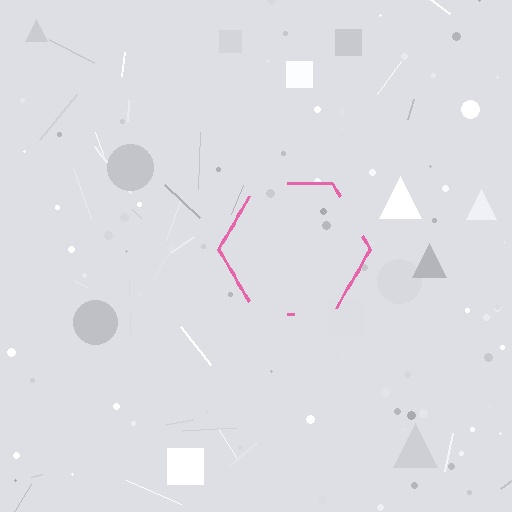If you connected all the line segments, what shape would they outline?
They would outline a hexagon.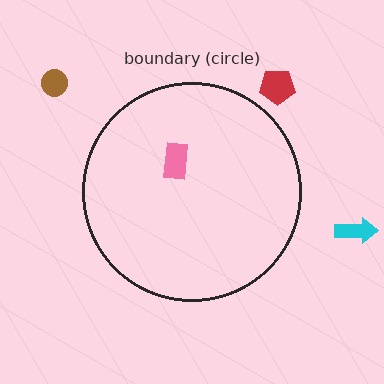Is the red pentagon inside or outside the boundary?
Outside.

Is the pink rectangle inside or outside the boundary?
Inside.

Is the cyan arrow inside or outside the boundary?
Outside.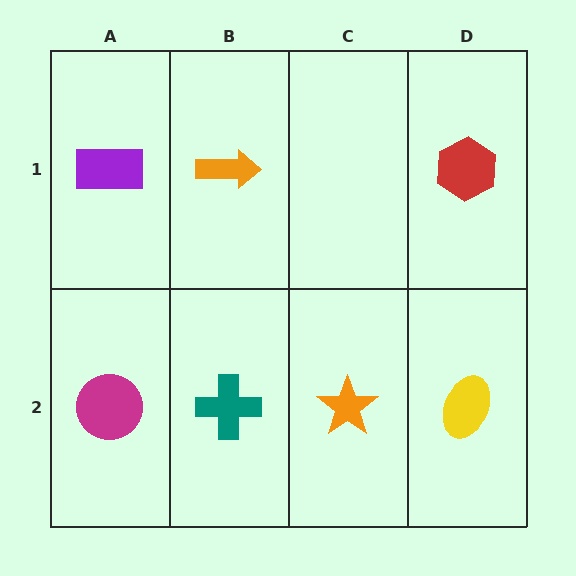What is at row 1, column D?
A red hexagon.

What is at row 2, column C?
An orange star.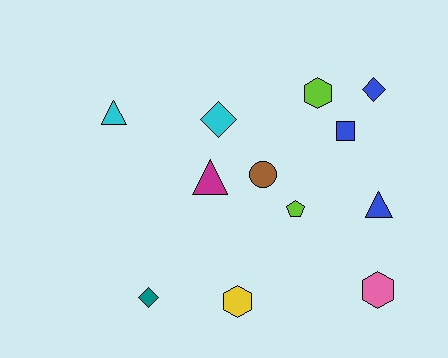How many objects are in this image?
There are 12 objects.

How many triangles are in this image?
There are 3 triangles.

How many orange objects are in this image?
There are no orange objects.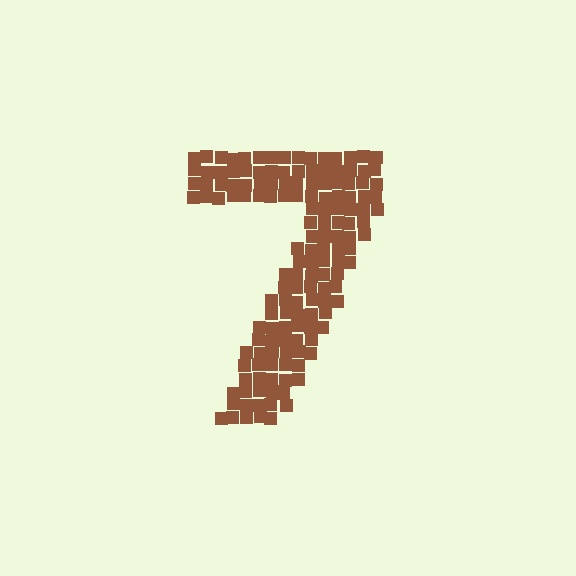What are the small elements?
The small elements are squares.